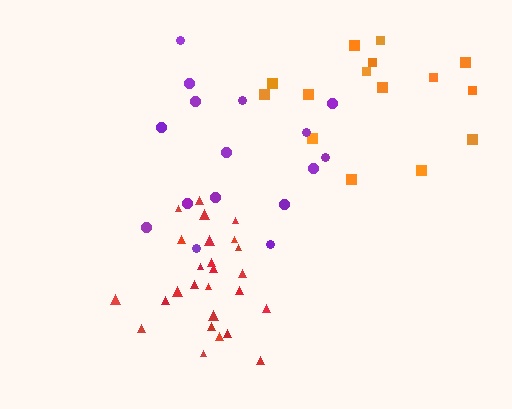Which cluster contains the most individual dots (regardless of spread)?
Red (27).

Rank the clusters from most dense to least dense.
red, purple, orange.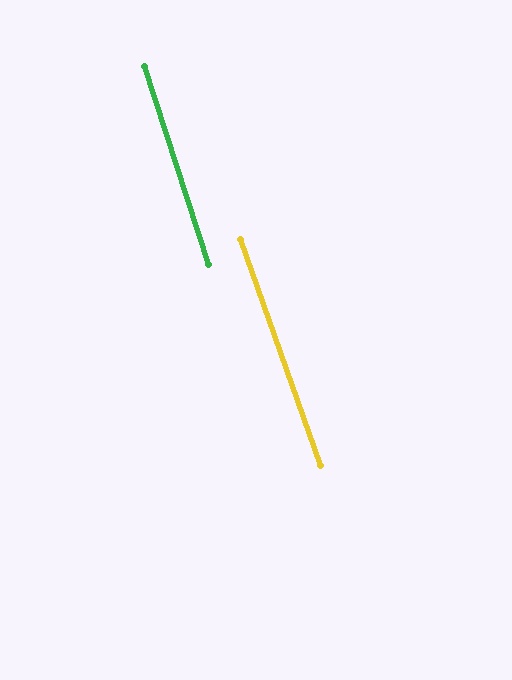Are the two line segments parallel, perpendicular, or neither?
Parallel — their directions differ by only 1.6°.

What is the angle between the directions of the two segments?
Approximately 2 degrees.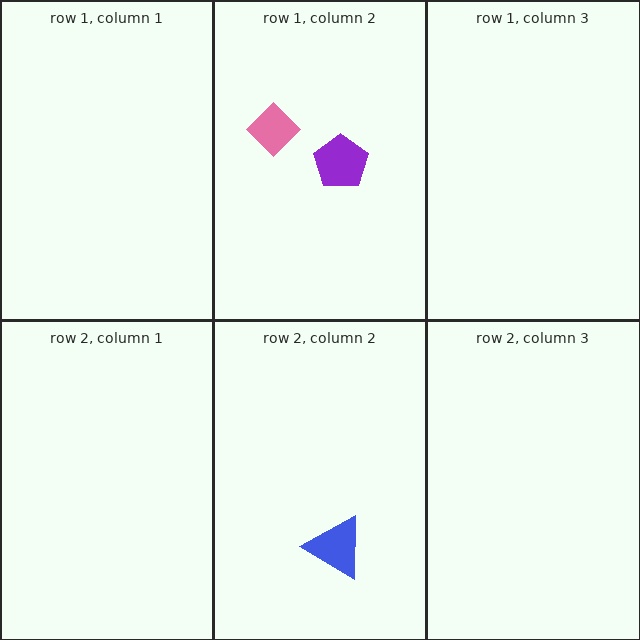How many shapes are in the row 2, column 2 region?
1.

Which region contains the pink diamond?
The row 1, column 2 region.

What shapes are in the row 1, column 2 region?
The pink diamond, the purple pentagon.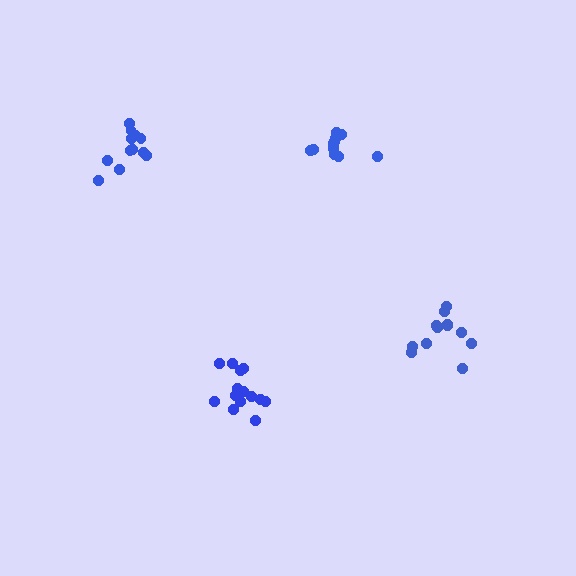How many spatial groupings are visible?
There are 4 spatial groupings.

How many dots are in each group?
Group 1: 12 dots, Group 2: 11 dots, Group 3: 14 dots, Group 4: 12 dots (49 total).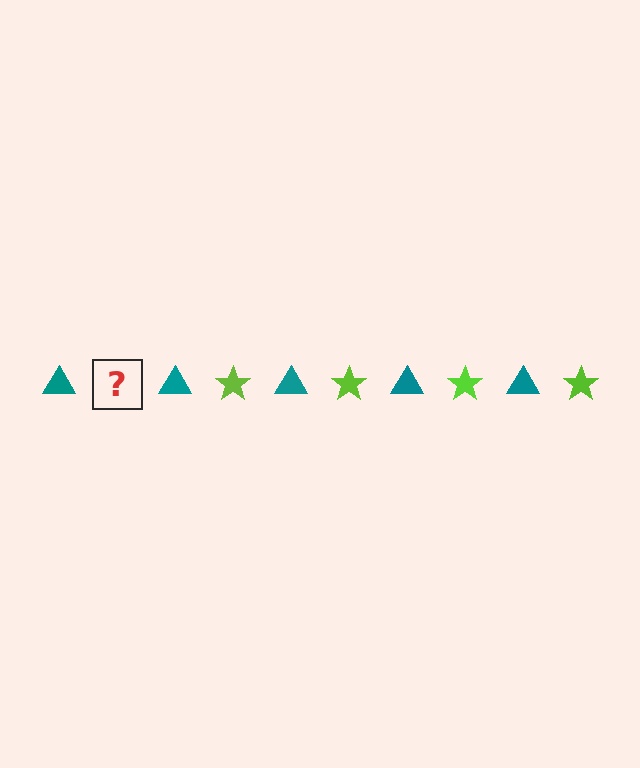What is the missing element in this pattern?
The missing element is a lime star.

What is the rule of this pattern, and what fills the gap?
The rule is that the pattern alternates between teal triangle and lime star. The gap should be filled with a lime star.